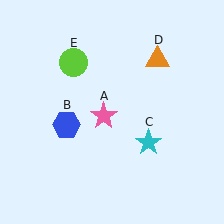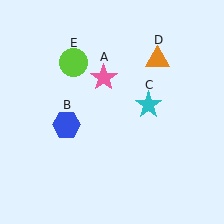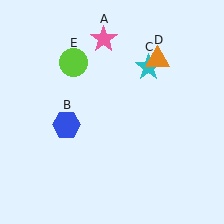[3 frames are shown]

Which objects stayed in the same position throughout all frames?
Blue hexagon (object B) and orange triangle (object D) and lime circle (object E) remained stationary.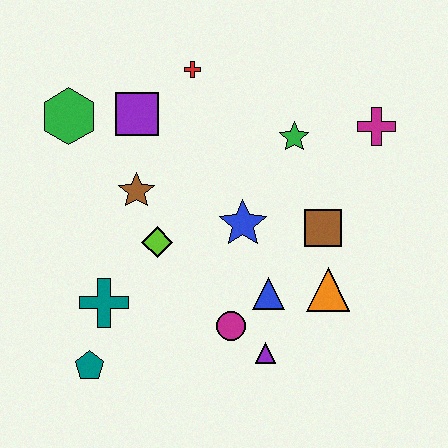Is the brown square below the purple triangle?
No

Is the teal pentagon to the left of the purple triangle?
Yes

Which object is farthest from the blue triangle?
The green hexagon is farthest from the blue triangle.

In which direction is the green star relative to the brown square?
The green star is above the brown square.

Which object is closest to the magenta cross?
The green star is closest to the magenta cross.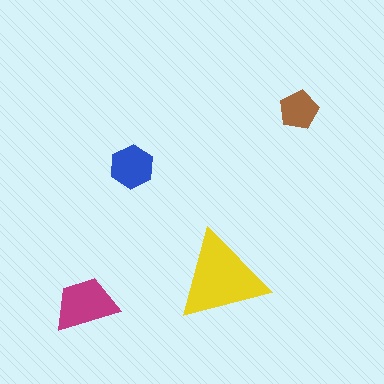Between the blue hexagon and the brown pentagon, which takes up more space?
The blue hexagon.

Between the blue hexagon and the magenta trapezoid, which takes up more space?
The magenta trapezoid.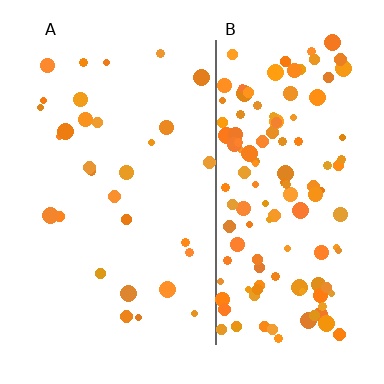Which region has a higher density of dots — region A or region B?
B (the right).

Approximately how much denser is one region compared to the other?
Approximately 4.3× — region B over region A.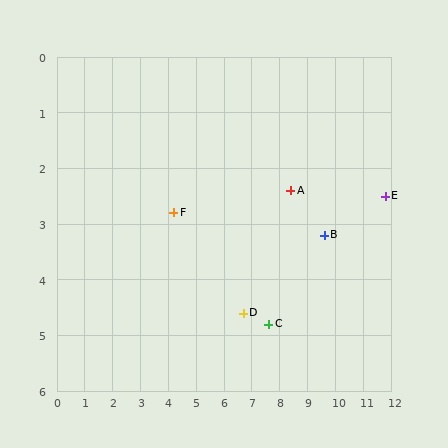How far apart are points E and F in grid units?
Points E and F are about 7.6 grid units apart.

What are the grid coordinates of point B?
Point B is at approximately (9.6, 3.2).